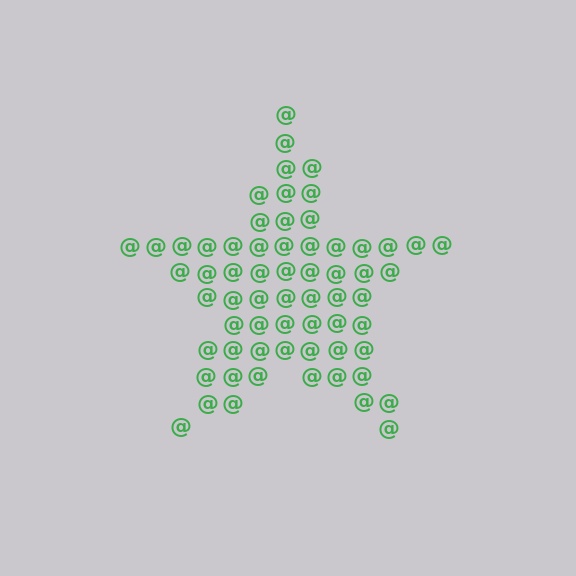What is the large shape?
The large shape is a star.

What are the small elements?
The small elements are at signs.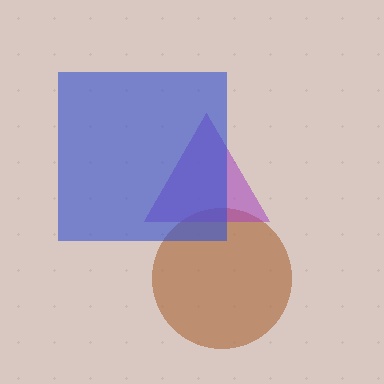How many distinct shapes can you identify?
There are 3 distinct shapes: a brown circle, a purple triangle, a blue square.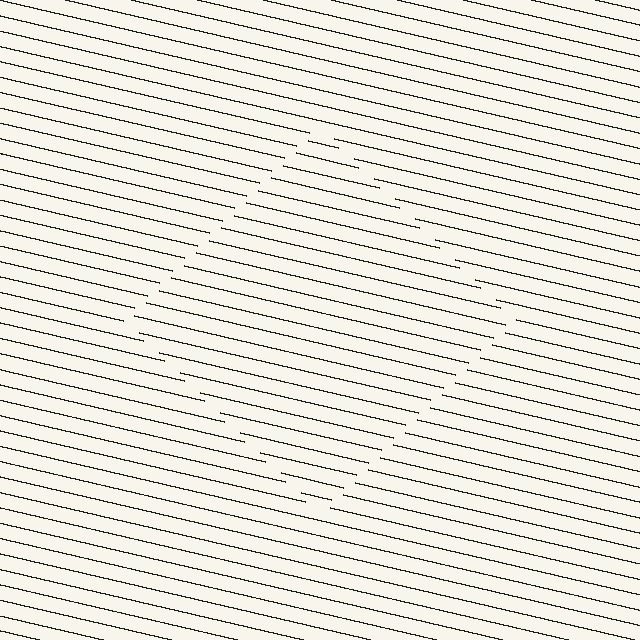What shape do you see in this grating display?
An illusory square. The interior of the shape contains the same grating, shifted by half a period — the contour is defined by the phase discontinuity where line-ends from the inner and outer gratings abut.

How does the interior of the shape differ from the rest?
The interior of the shape contains the same grating, shifted by half a period — the contour is defined by the phase discontinuity where line-ends from the inner and outer gratings abut.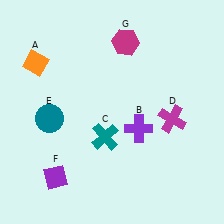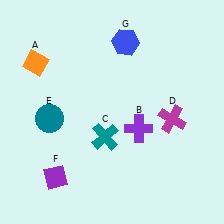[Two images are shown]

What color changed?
The hexagon (G) changed from magenta in Image 1 to blue in Image 2.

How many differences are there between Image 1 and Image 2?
There is 1 difference between the two images.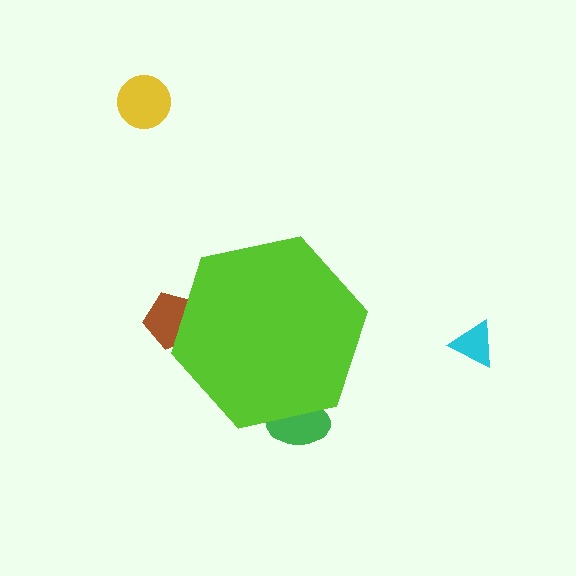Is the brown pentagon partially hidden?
Yes, the brown pentagon is partially hidden behind the lime hexagon.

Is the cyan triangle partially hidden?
No, the cyan triangle is fully visible.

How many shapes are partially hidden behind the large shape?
2 shapes are partially hidden.